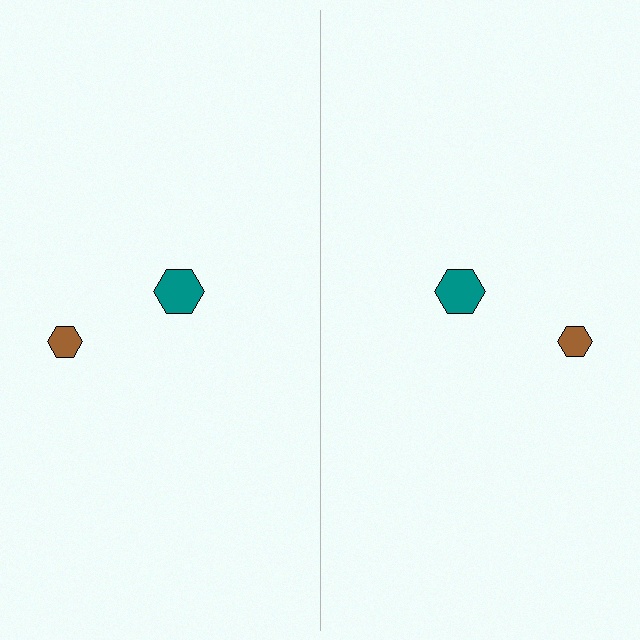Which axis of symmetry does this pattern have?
The pattern has a vertical axis of symmetry running through the center of the image.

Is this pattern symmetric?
Yes, this pattern has bilateral (reflection) symmetry.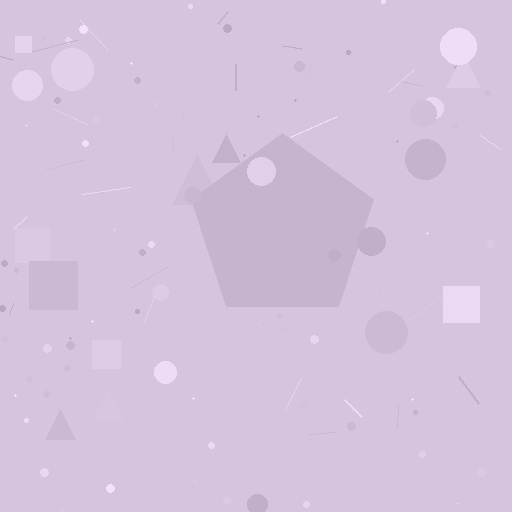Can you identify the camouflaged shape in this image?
The camouflaged shape is a pentagon.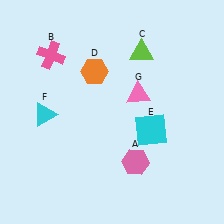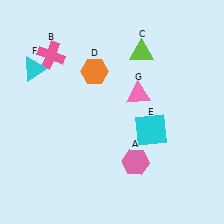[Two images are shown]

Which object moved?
The cyan triangle (F) moved up.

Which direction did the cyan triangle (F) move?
The cyan triangle (F) moved up.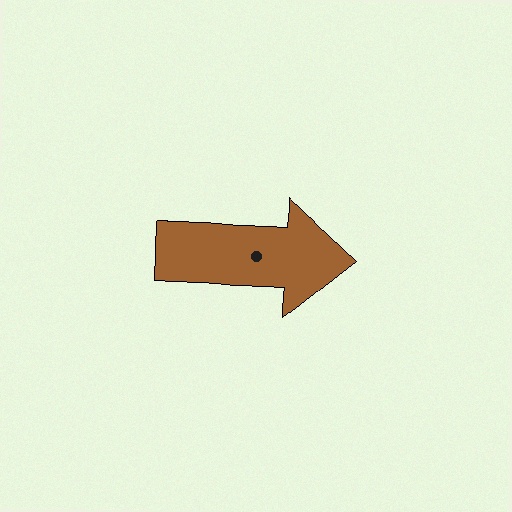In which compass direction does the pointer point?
East.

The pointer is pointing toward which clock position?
Roughly 3 o'clock.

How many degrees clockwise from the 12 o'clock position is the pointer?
Approximately 92 degrees.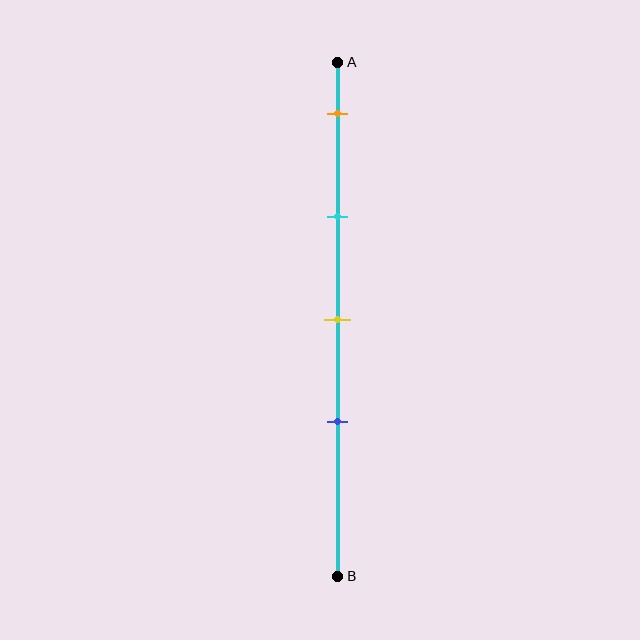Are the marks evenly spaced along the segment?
Yes, the marks are approximately evenly spaced.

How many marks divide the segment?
There are 4 marks dividing the segment.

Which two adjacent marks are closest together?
The yellow and blue marks are the closest adjacent pair.